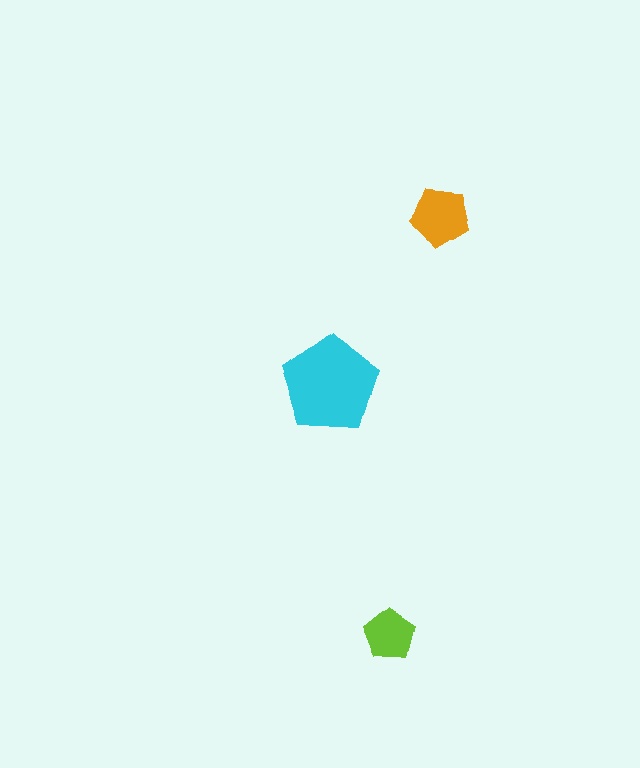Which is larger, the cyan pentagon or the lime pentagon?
The cyan one.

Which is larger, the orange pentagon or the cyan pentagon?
The cyan one.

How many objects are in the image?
There are 3 objects in the image.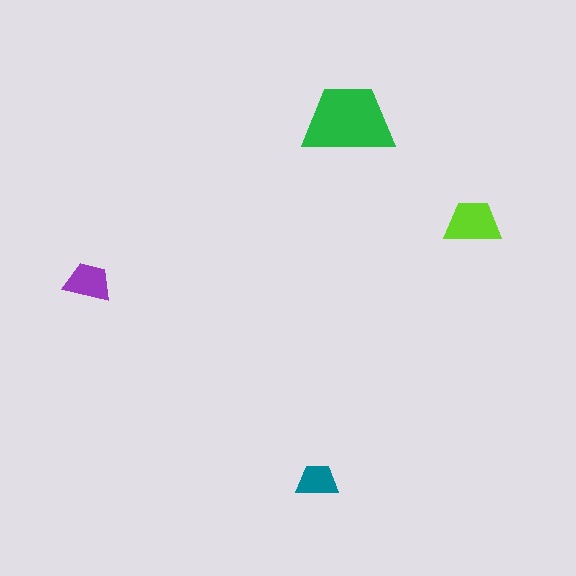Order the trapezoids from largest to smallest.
the green one, the lime one, the purple one, the teal one.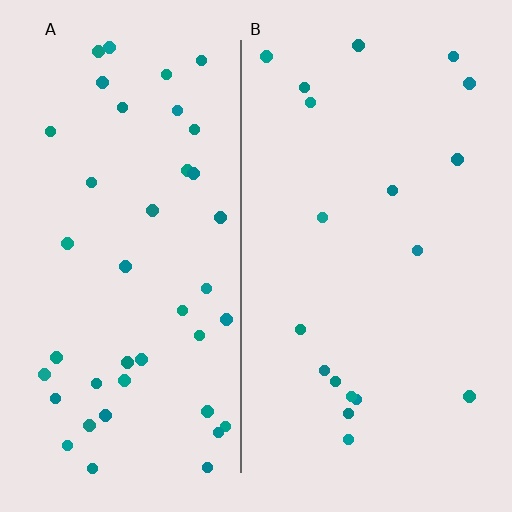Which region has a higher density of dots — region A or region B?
A (the left).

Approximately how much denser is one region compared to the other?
Approximately 2.3× — region A over region B.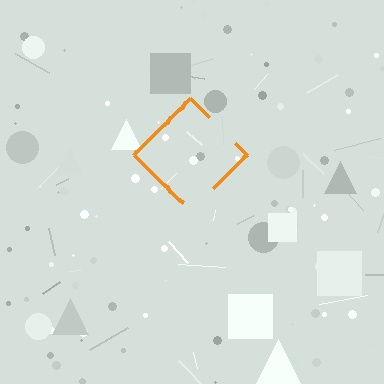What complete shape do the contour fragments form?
The contour fragments form a diamond.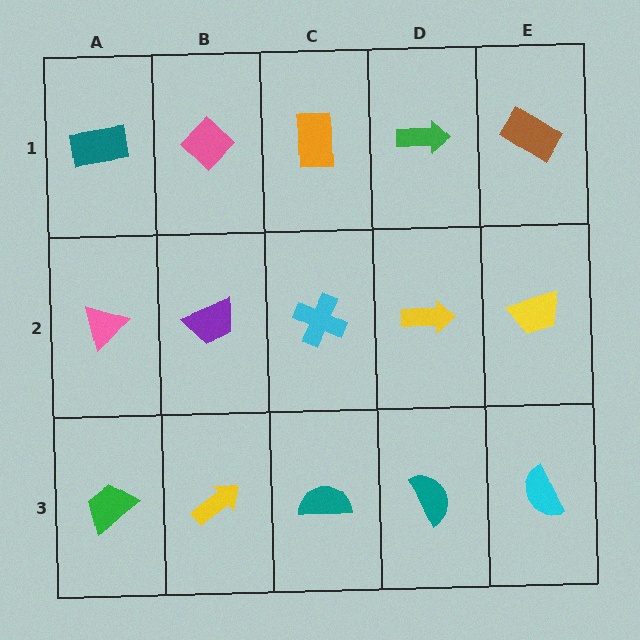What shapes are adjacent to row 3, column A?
A pink triangle (row 2, column A), a yellow arrow (row 3, column B).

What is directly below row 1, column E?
A yellow trapezoid.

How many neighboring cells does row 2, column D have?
4.